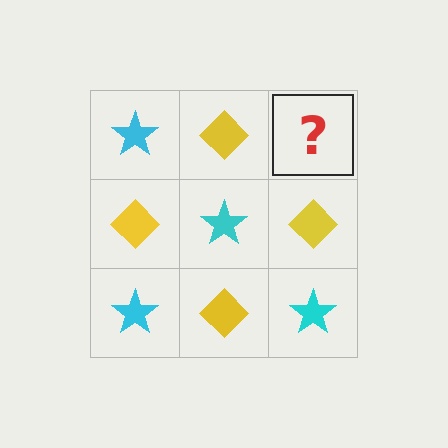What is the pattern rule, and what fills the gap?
The rule is that it alternates cyan star and yellow diamond in a checkerboard pattern. The gap should be filled with a cyan star.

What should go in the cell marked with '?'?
The missing cell should contain a cyan star.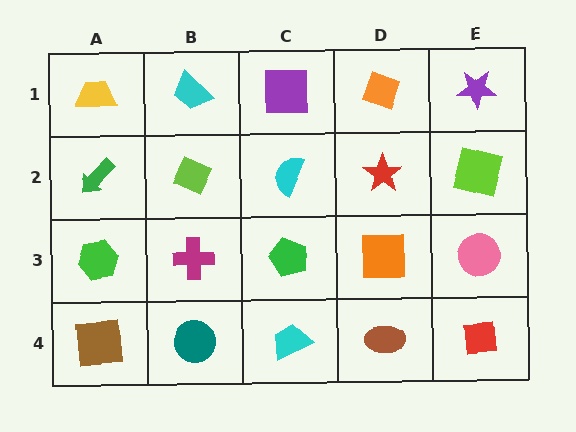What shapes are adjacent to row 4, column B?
A magenta cross (row 3, column B), a brown square (row 4, column A), a cyan trapezoid (row 4, column C).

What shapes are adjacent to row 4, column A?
A green hexagon (row 3, column A), a teal circle (row 4, column B).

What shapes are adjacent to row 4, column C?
A green pentagon (row 3, column C), a teal circle (row 4, column B), a brown ellipse (row 4, column D).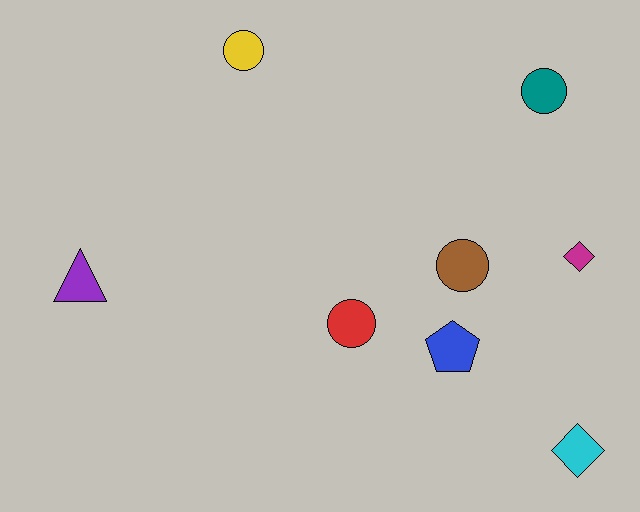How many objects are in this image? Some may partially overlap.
There are 8 objects.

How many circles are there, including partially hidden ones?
There are 4 circles.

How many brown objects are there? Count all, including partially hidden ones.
There is 1 brown object.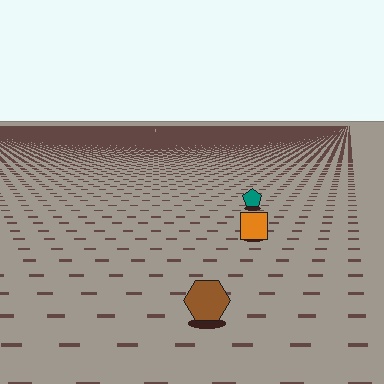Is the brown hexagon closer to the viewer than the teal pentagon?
Yes. The brown hexagon is closer — you can tell from the texture gradient: the ground texture is coarser near it.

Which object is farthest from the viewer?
The teal pentagon is farthest from the viewer. It appears smaller and the ground texture around it is denser.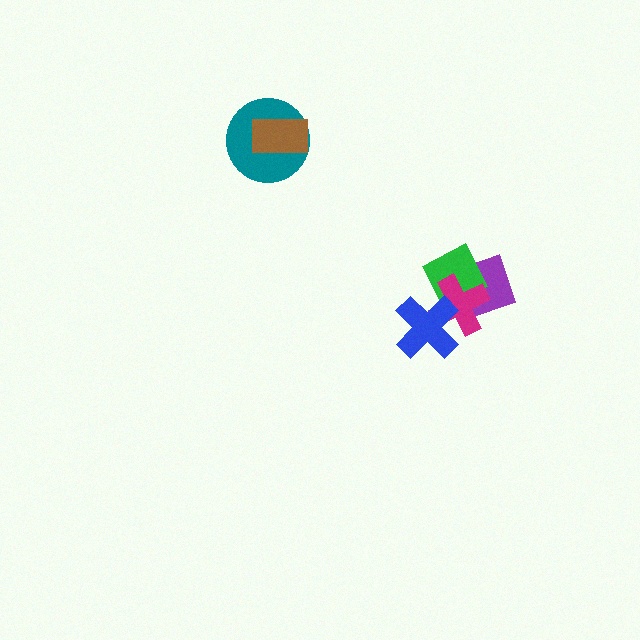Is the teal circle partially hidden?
Yes, it is partially covered by another shape.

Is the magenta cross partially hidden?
Yes, it is partially covered by another shape.